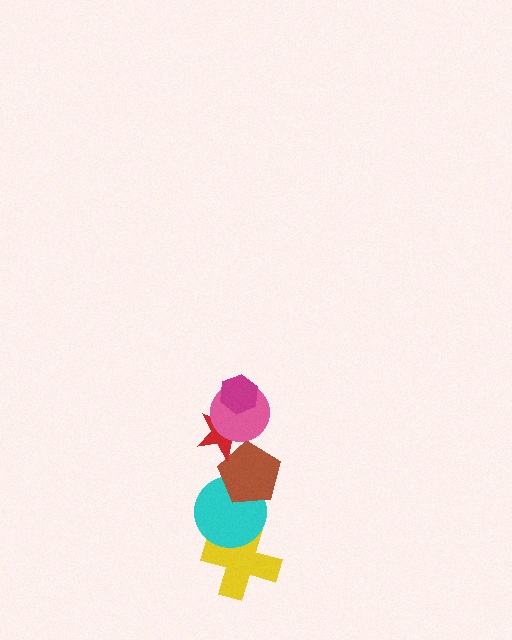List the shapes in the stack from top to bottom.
From top to bottom: the magenta hexagon, the pink circle, the red star, the brown pentagon, the cyan circle, the yellow cross.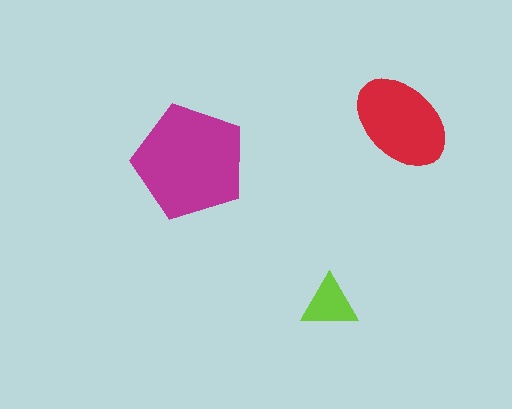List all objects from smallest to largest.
The lime triangle, the red ellipse, the magenta pentagon.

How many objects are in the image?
There are 3 objects in the image.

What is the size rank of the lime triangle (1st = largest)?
3rd.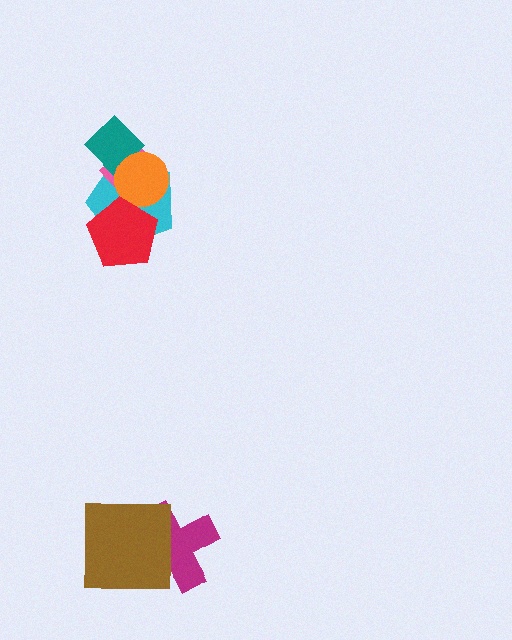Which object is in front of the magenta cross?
The brown square is in front of the magenta cross.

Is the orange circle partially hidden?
Yes, it is partially covered by another shape.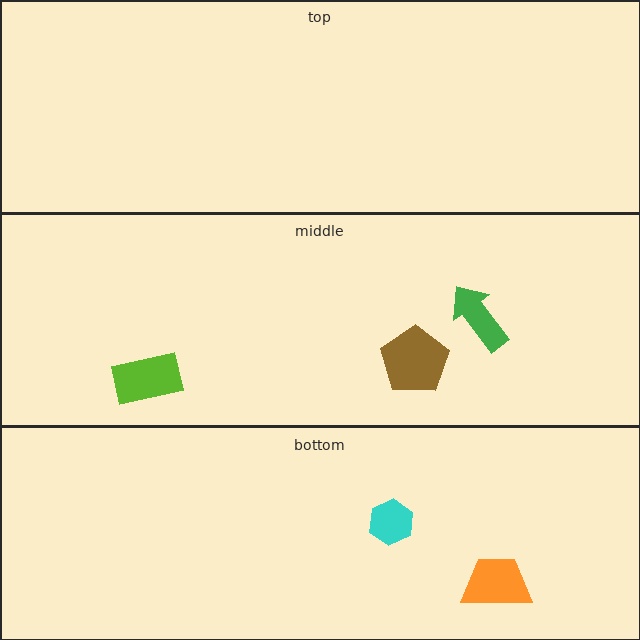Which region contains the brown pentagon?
The middle region.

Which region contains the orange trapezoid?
The bottom region.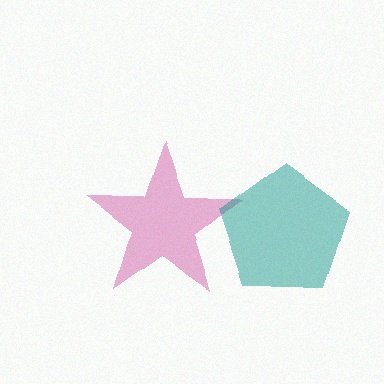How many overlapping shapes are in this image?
There are 2 overlapping shapes in the image.